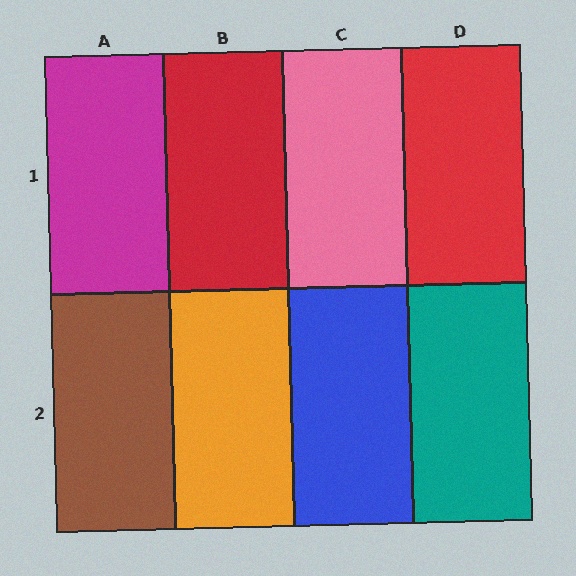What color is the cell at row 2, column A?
Brown.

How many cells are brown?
1 cell is brown.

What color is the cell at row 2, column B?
Orange.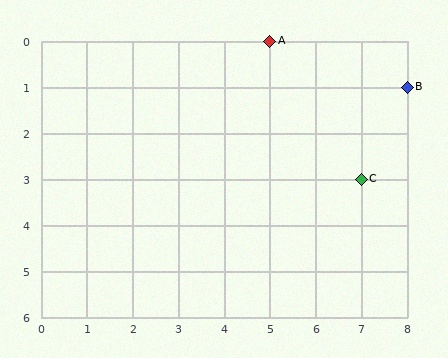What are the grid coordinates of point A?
Point A is at grid coordinates (5, 0).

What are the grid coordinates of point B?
Point B is at grid coordinates (8, 1).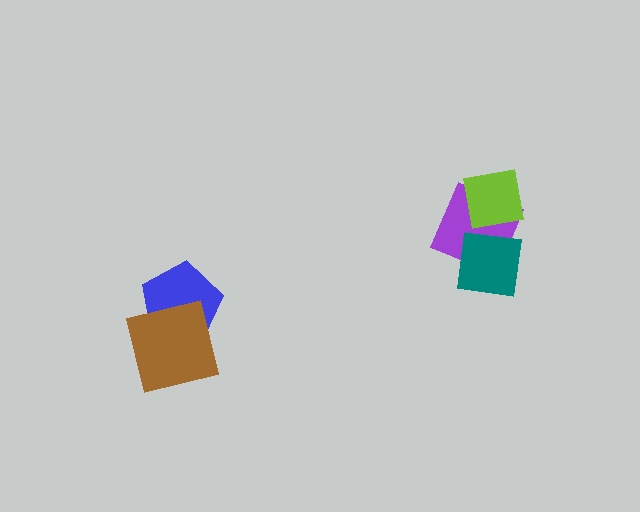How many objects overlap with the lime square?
2 objects overlap with the lime square.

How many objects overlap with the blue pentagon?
1 object overlaps with the blue pentagon.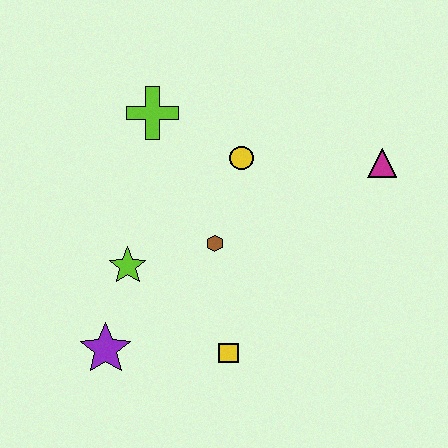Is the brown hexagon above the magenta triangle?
No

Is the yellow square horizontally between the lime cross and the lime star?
No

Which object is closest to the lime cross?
The yellow circle is closest to the lime cross.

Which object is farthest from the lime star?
The magenta triangle is farthest from the lime star.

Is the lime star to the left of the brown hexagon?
Yes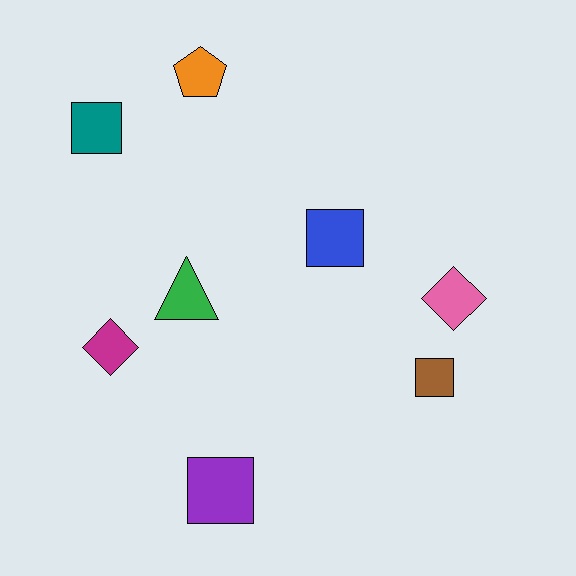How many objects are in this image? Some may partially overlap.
There are 8 objects.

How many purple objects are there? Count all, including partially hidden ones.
There is 1 purple object.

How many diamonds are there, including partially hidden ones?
There are 2 diamonds.